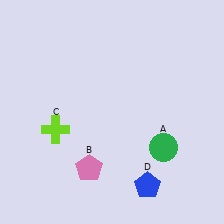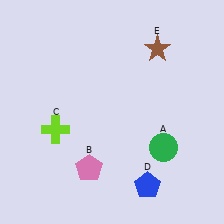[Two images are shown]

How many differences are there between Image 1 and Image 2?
There is 1 difference between the two images.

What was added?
A brown star (E) was added in Image 2.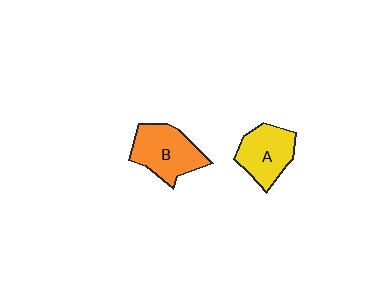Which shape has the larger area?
Shape B (orange).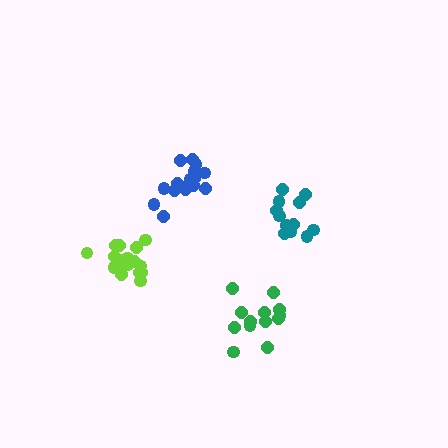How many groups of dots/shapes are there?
There are 4 groups.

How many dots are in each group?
Group 1: 17 dots, Group 2: 13 dots, Group 3: 12 dots, Group 4: 18 dots (60 total).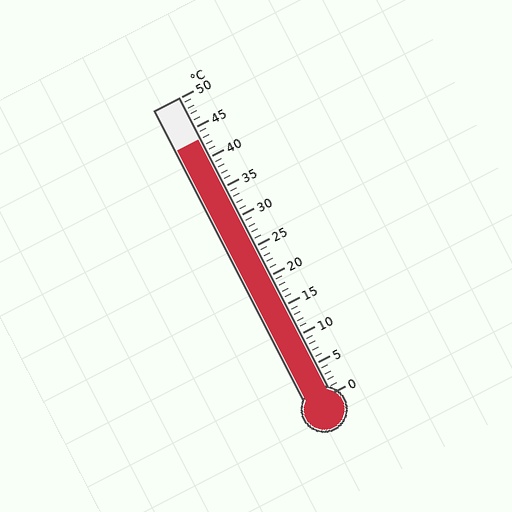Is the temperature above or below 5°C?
The temperature is above 5°C.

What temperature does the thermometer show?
The thermometer shows approximately 43°C.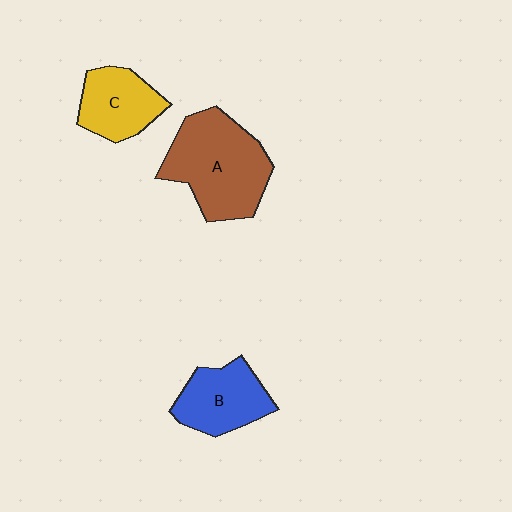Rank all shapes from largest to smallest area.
From largest to smallest: A (brown), B (blue), C (yellow).